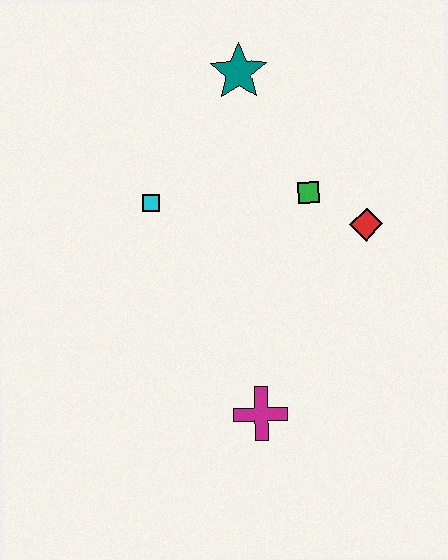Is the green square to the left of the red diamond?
Yes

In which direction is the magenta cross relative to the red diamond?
The magenta cross is below the red diamond.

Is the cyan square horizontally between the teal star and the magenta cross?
No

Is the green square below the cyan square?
No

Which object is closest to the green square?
The red diamond is closest to the green square.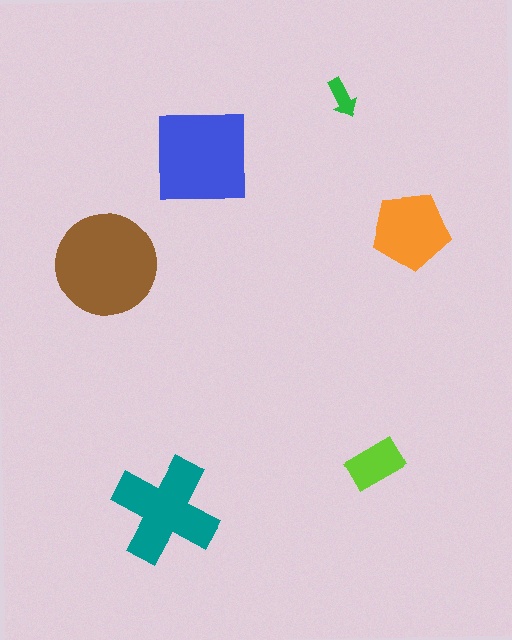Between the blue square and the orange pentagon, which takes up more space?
The blue square.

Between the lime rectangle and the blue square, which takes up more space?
The blue square.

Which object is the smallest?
The green arrow.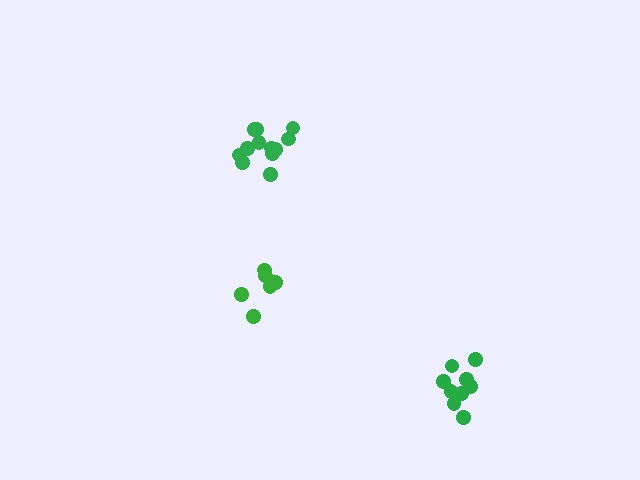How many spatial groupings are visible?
There are 3 spatial groupings.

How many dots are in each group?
Group 1: 9 dots, Group 2: 6 dots, Group 3: 12 dots (27 total).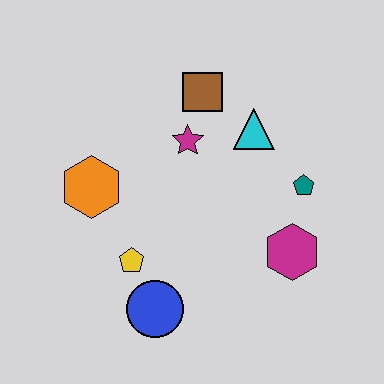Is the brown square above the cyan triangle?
Yes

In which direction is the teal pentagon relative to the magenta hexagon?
The teal pentagon is above the magenta hexagon.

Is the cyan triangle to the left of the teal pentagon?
Yes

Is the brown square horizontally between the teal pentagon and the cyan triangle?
No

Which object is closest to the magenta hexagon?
The teal pentagon is closest to the magenta hexagon.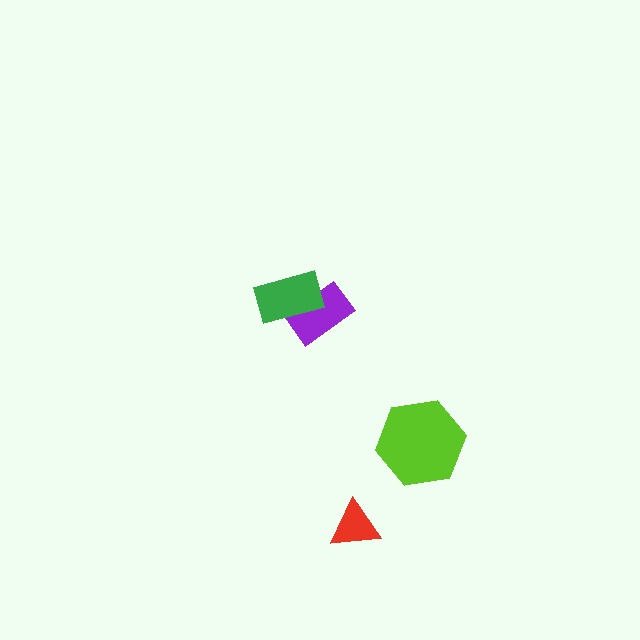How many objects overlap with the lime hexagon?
0 objects overlap with the lime hexagon.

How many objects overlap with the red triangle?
0 objects overlap with the red triangle.